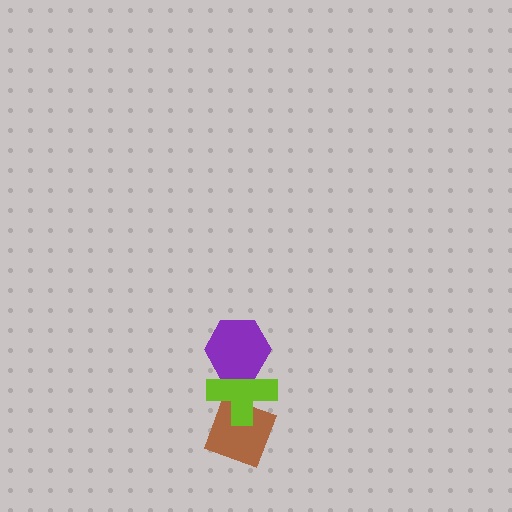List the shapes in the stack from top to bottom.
From top to bottom: the purple hexagon, the lime cross, the brown diamond.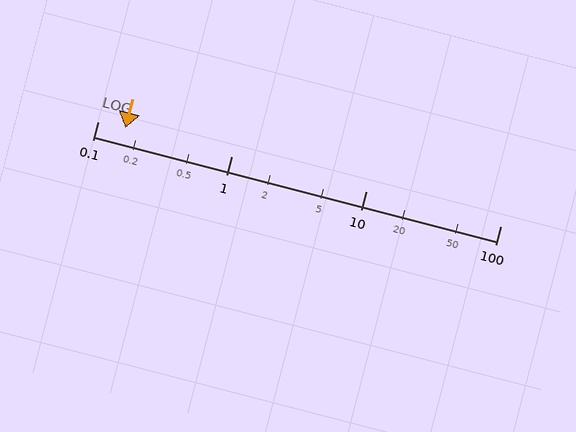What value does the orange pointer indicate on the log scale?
The pointer indicates approximately 0.16.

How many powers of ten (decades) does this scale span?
The scale spans 3 decades, from 0.1 to 100.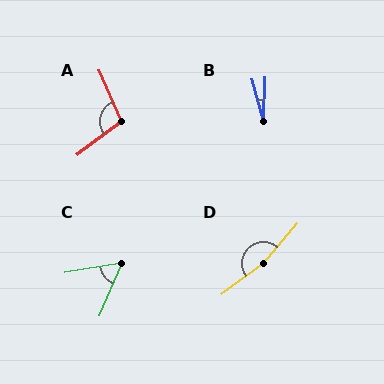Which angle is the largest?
D, at approximately 167 degrees.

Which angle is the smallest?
B, at approximately 18 degrees.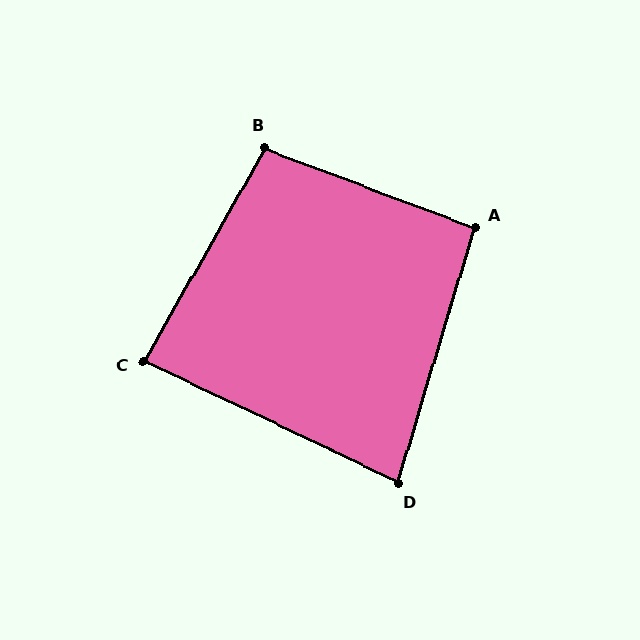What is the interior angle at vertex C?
Approximately 86 degrees (approximately right).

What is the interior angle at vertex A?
Approximately 94 degrees (approximately right).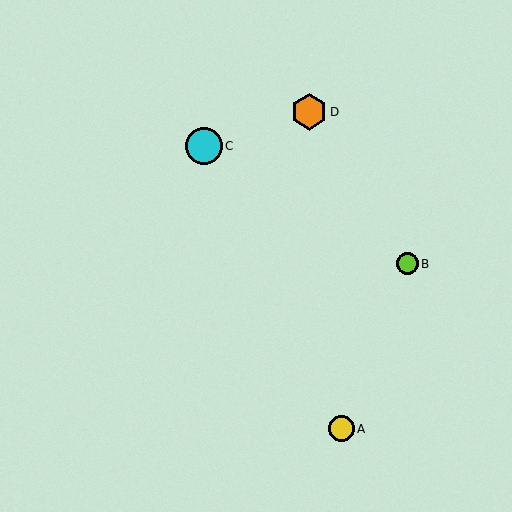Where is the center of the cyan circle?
The center of the cyan circle is at (204, 146).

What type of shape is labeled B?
Shape B is a lime circle.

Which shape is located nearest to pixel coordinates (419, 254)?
The lime circle (labeled B) at (407, 264) is nearest to that location.